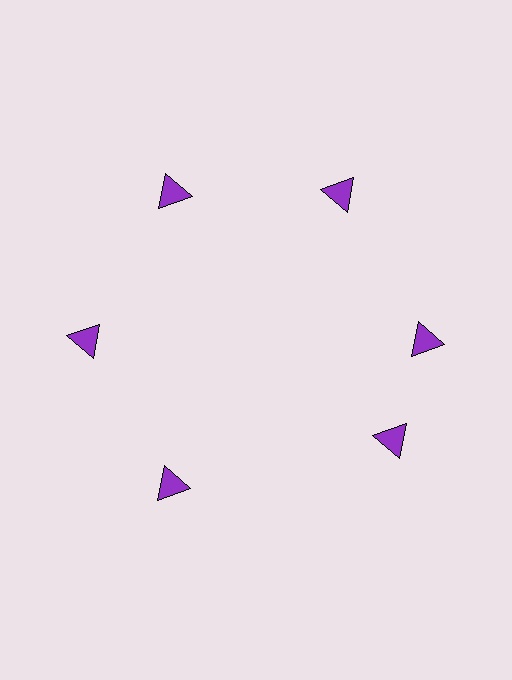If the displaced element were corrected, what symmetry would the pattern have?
It would have 6-fold rotational symmetry — the pattern would map onto itself every 60 degrees.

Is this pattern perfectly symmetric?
No. The 6 purple triangles are arranged in a ring, but one element near the 5 o'clock position is rotated out of alignment along the ring, breaking the 6-fold rotational symmetry.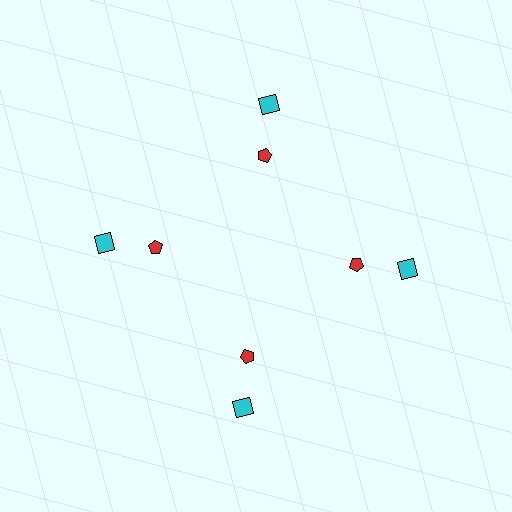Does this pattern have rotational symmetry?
Yes, this pattern has 4-fold rotational symmetry. It looks the same after rotating 90 degrees around the center.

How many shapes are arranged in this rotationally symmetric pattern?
There are 8 shapes, arranged in 4 groups of 2.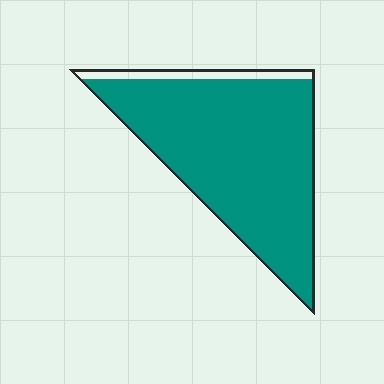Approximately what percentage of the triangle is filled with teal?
Approximately 90%.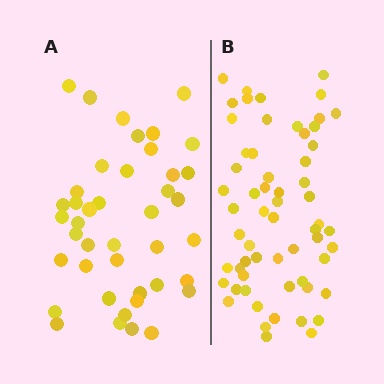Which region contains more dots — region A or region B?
Region B (the right region) has more dots.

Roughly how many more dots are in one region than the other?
Region B has approximately 20 more dots than region A.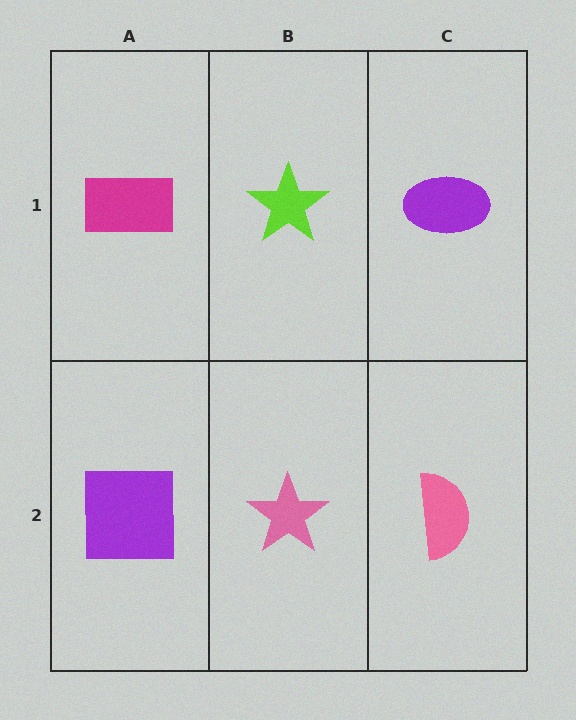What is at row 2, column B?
A pink star.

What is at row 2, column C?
A pink semicircle.